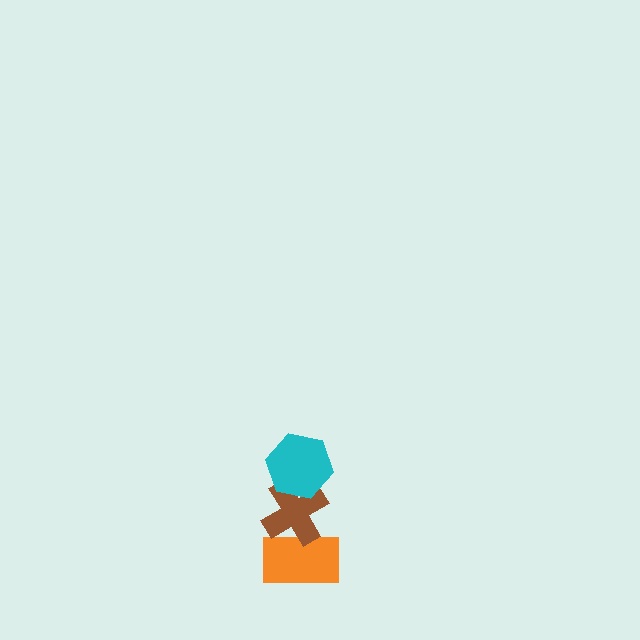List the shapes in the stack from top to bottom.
From top to bottom: the cyan hexagon, the brown cross, the orange rectangle.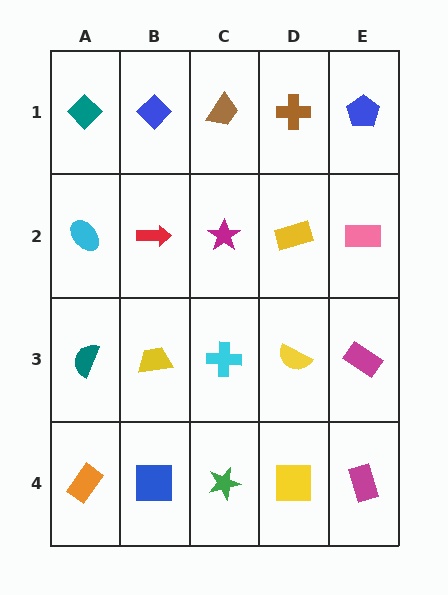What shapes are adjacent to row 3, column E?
A pink rectangle (row 2, column E), a magenta rectangle (row 4, column E), a yellow semicircle (row 3, column D).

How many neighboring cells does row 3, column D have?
4.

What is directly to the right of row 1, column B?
A brown trapezoid.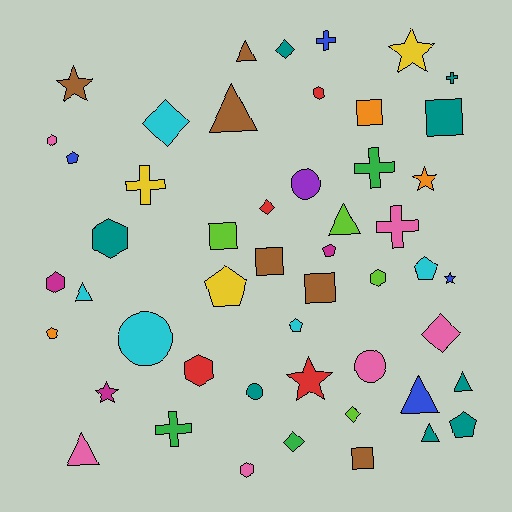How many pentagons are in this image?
There are 7 pentagons.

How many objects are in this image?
There are 50 objects.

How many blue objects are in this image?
There are 4 blue objects.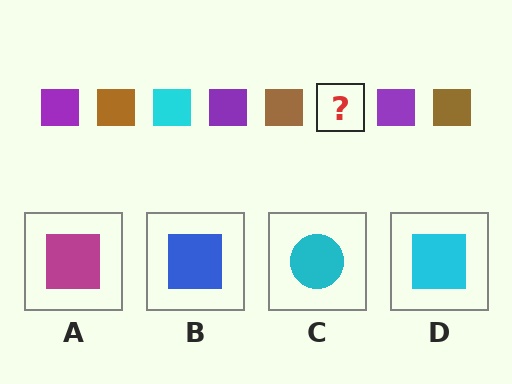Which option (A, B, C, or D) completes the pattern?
D.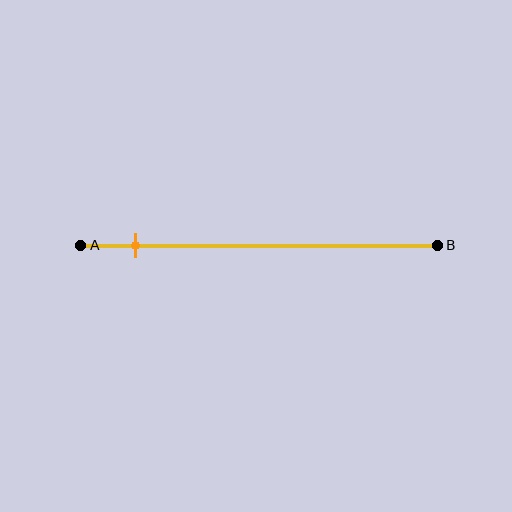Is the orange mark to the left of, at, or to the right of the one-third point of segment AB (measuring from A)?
The orange mark is to the left of the one-third point of segment AB.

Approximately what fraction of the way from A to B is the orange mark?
The orange mark is approximately 15% of the way from A to B.